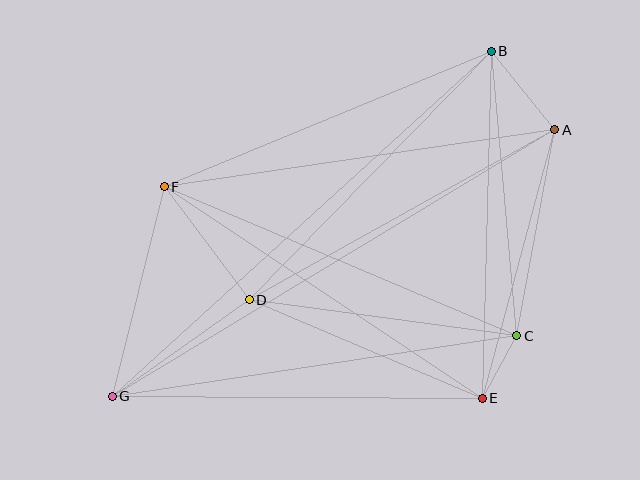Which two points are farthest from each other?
Points A and G are farthest from each other.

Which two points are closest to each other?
Points C and E are closest to each other.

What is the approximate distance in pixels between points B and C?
The distance between B and C is approximately 286 pixels.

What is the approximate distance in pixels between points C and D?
The distance between C and D is approximately 270 pixels.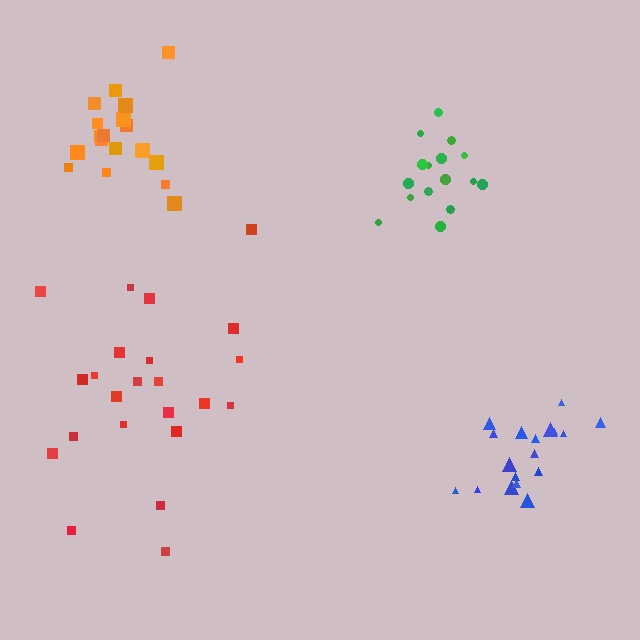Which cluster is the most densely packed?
Green.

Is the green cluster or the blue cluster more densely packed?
Green.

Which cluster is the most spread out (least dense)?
Red.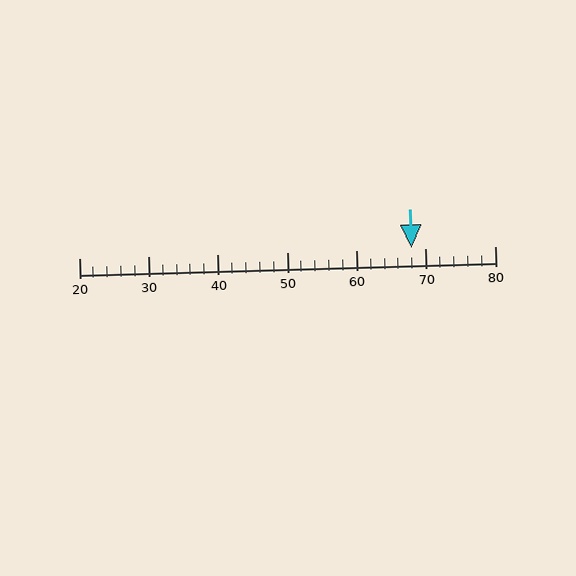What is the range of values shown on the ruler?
The ruler shows values from 20 to 80.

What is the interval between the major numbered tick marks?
The major tick marks are spaced 10 units apart.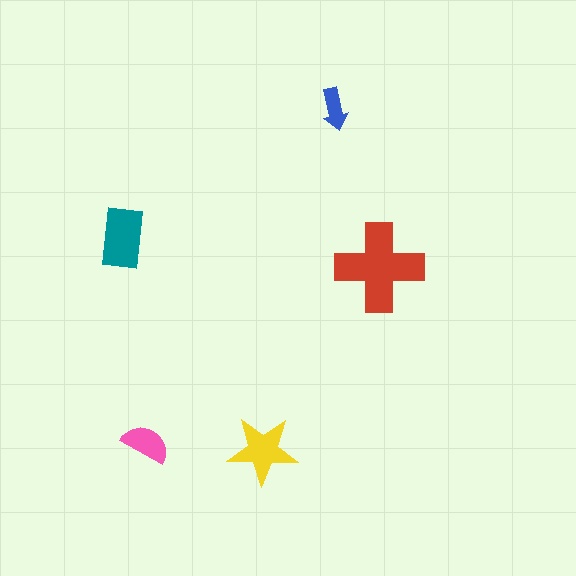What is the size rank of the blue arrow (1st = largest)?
5th.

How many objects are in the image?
There are 5 objects in the image.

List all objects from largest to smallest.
The red cross, the teal rectangle, the yellow star, the pink semicircle, the blue arrow.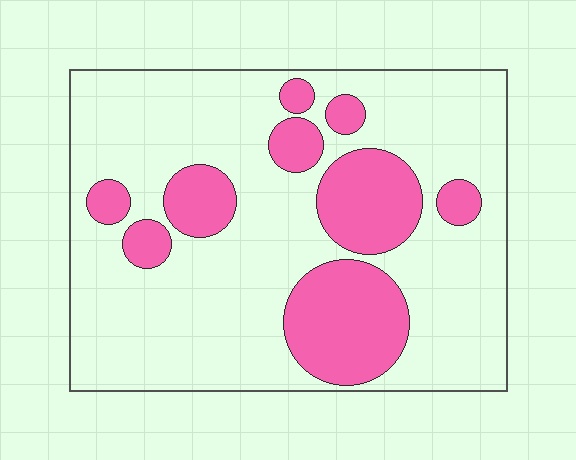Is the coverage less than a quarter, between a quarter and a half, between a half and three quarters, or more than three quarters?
Between a quarter and a half.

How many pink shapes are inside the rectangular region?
9.